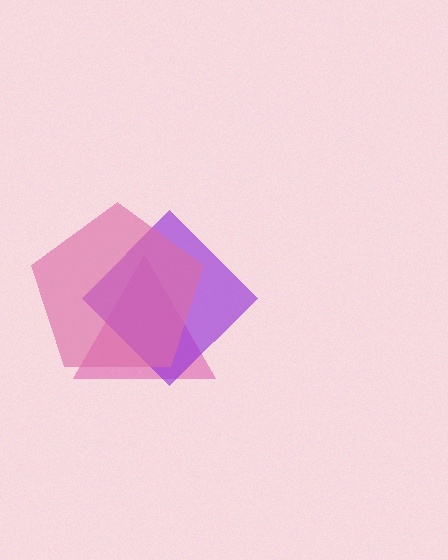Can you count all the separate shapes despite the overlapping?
Yes, there are 3 separate shapes.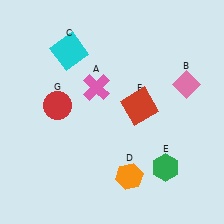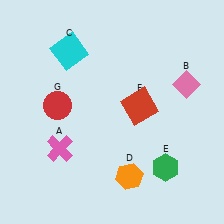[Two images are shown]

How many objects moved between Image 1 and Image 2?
1 object moved between the two images.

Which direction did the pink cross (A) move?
The pink cross (A) moved down.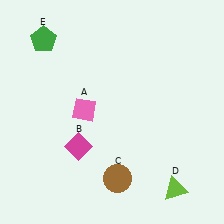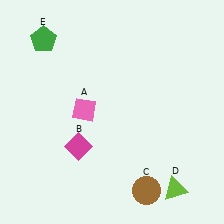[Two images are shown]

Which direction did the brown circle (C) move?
The brown circle (C) moved right.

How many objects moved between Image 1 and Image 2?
1 object moved between the two images.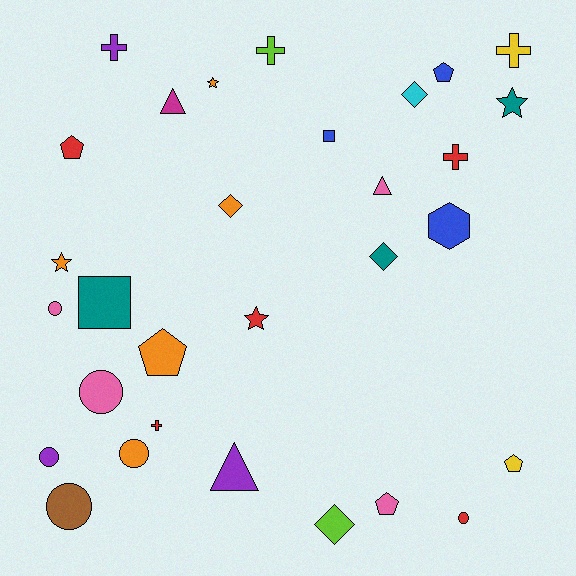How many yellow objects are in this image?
There are 2 yellow objects.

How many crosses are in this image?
There are 5 crosses.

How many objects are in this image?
There are 30 objects.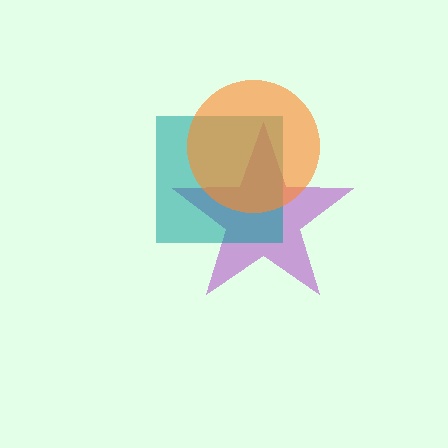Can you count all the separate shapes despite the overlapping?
Yes, there are 3 separate shapes.